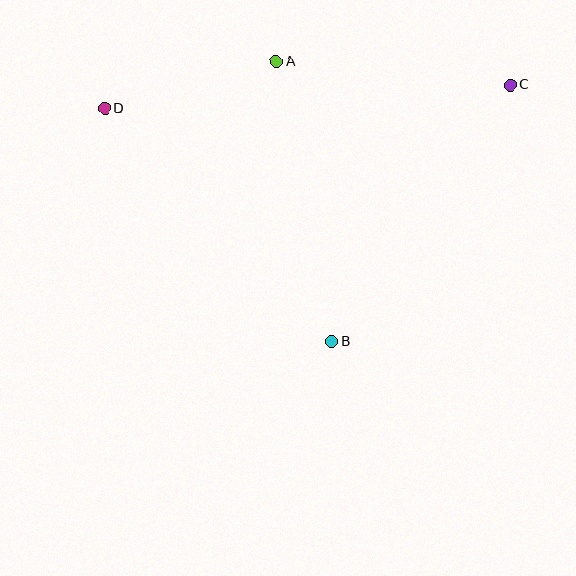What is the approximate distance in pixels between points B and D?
The distance between B and D is approximately 325 pixels.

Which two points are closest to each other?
Points A and D are closest to each other.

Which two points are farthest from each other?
Points C and D are farthest from each other.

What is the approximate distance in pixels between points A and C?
The distance between A and C is approximately 235 pixels.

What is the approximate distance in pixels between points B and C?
The distance between B and C is approximately 313 pixels.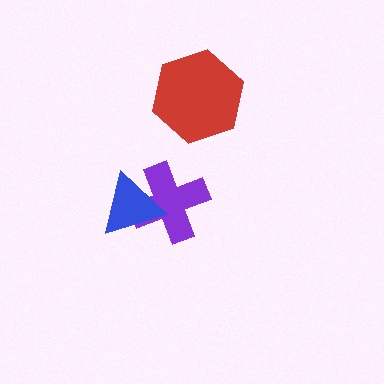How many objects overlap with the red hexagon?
0 objects overlap with the red hexagon.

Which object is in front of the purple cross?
The blue triangle is in front of the purple cross.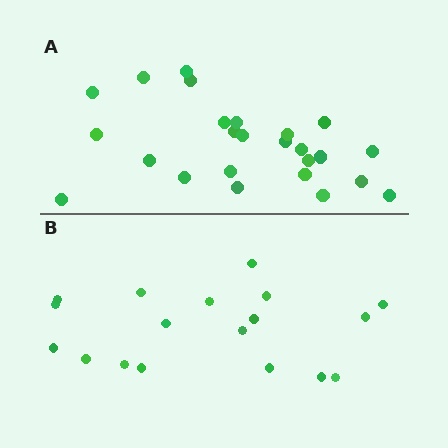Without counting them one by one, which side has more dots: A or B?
Region A (the top region) has more dots.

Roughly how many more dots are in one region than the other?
Region A has roughly 8 or so more dots than region B.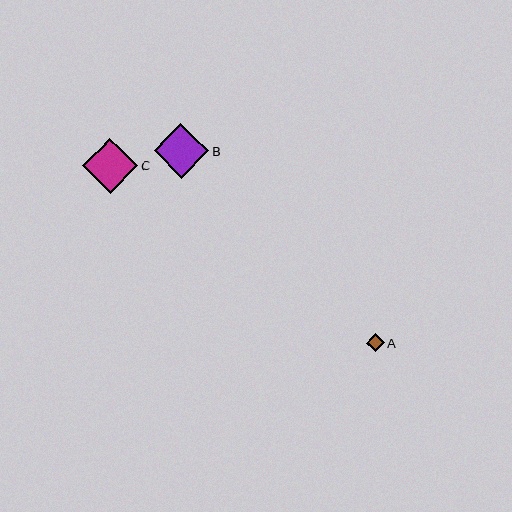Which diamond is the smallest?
Diamond A is the smallest with a size of approximately 18 pixels.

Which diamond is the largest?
Diamond C is the largest with a size of approximately 55 pixels.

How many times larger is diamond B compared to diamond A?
Diamond B is approximately 3.0 times the size of diamond A.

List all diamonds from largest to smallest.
From largest to smallest: C, B, A.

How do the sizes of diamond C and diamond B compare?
Diamond C and diamond B are approximately the same size.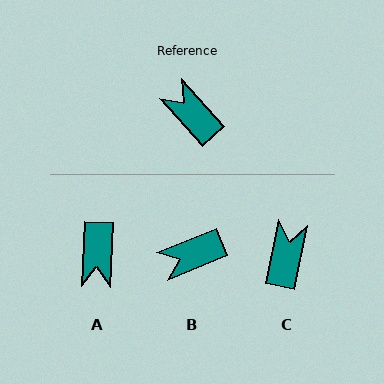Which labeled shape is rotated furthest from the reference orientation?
A, about 135 degrees away.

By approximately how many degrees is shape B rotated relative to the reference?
Approximately 70 degrees counter-clockwise.